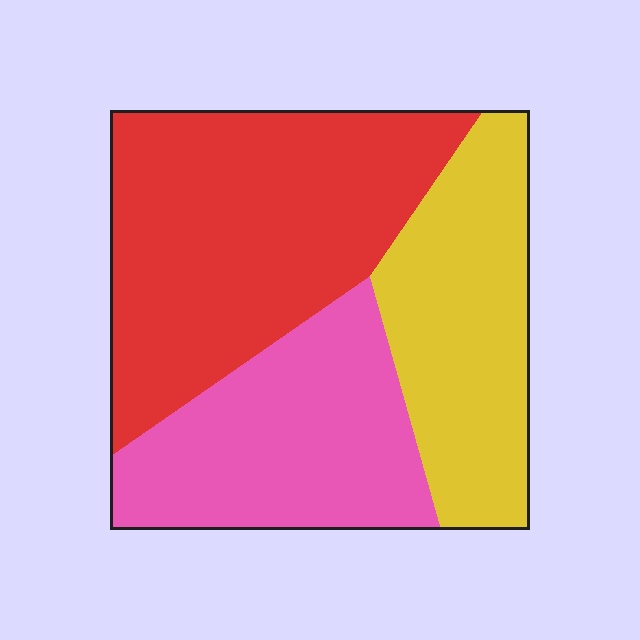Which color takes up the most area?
Red, at roughly 45%.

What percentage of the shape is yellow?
Yellow covers about 30% of the shape.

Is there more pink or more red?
Red.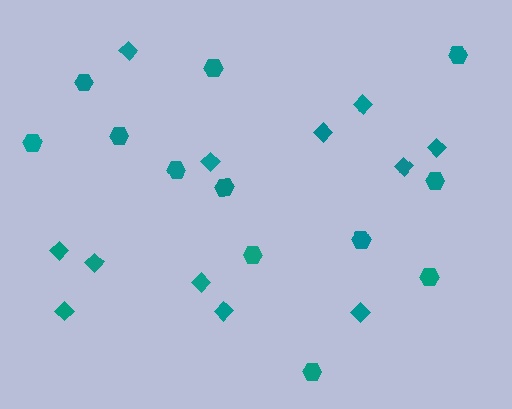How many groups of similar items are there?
There are 2 groups: one group of hexagons (12) and one group of diamonds (12).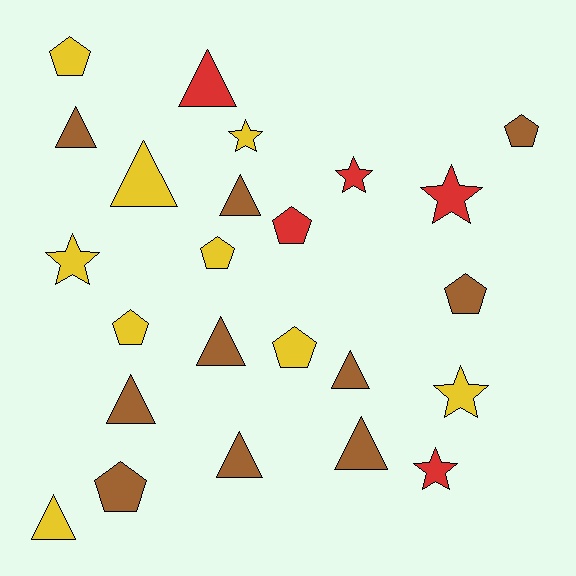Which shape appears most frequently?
Triangle, with 10 objects.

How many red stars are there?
There are 3 red stars.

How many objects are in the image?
There are 24 objects.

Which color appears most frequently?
Brown, with 10 objects.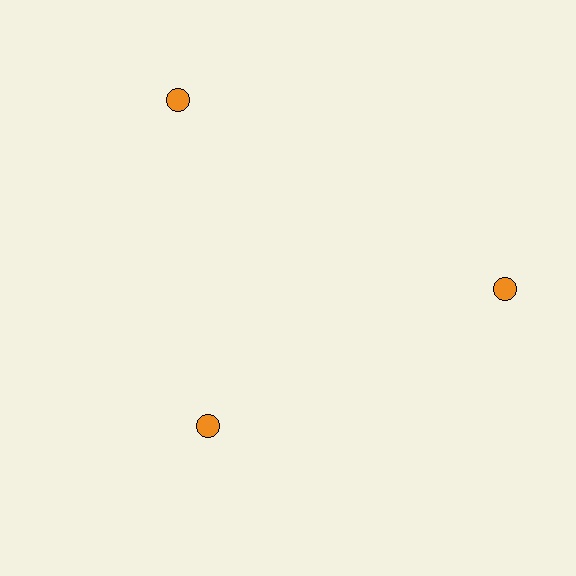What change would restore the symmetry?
The symmetry would be restored by moving it outward, back onto the ring so that all 3 circles sit at equal angles and equal distance from the center.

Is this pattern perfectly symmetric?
No. The 3 orange circles are arranged in a ring, but one element near the 7 o'clock position is pulled inward toward the center, breaking the 3-fold rotational symmetry.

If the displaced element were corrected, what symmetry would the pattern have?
It would have 3-fold rotational symmetry — the pattern would map onto itself every 120 degrees.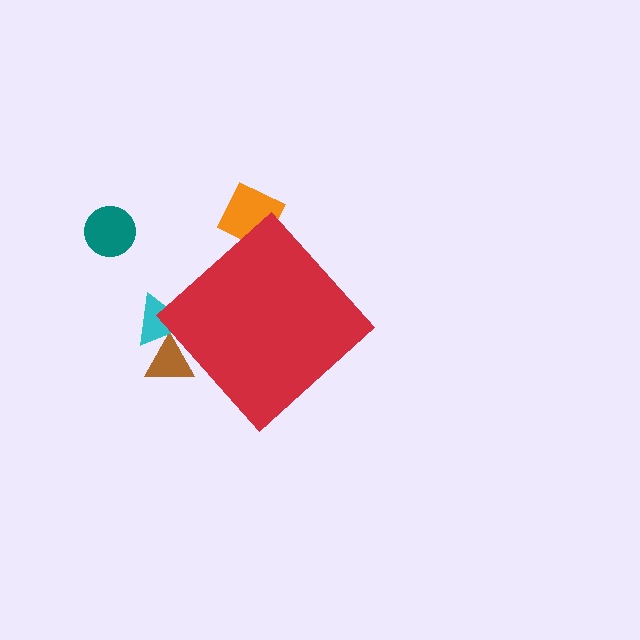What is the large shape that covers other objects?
A red diamond.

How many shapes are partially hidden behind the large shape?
3 shapes are partially hidden.